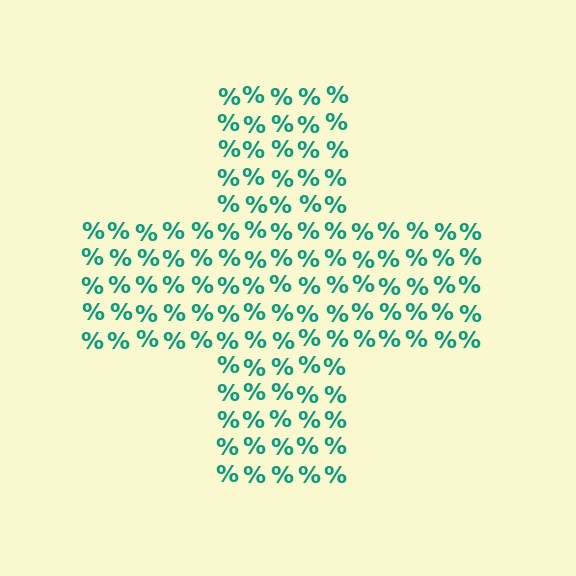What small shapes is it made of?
It is made of small percent signs.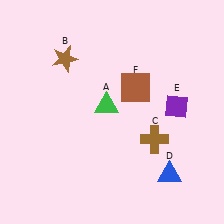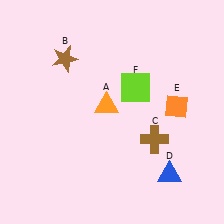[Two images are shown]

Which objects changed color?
A changed from green to orange. E changed from purple to orange. F changed from brown to lime.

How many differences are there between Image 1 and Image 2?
There are 3 differences between the two images.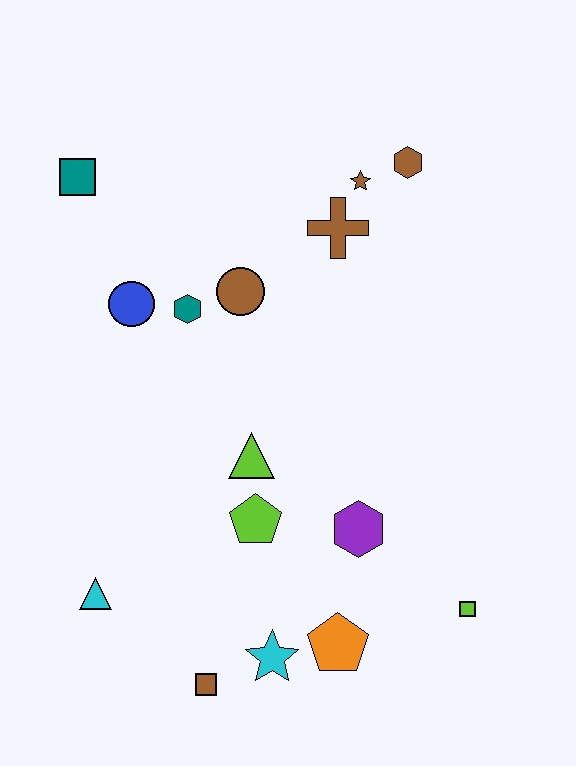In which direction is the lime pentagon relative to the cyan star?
The lime pentagon is above the cyan star.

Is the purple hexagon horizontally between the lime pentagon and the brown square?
No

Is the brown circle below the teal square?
Yes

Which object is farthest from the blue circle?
The lime square is farthest from the blue circle.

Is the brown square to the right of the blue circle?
Yes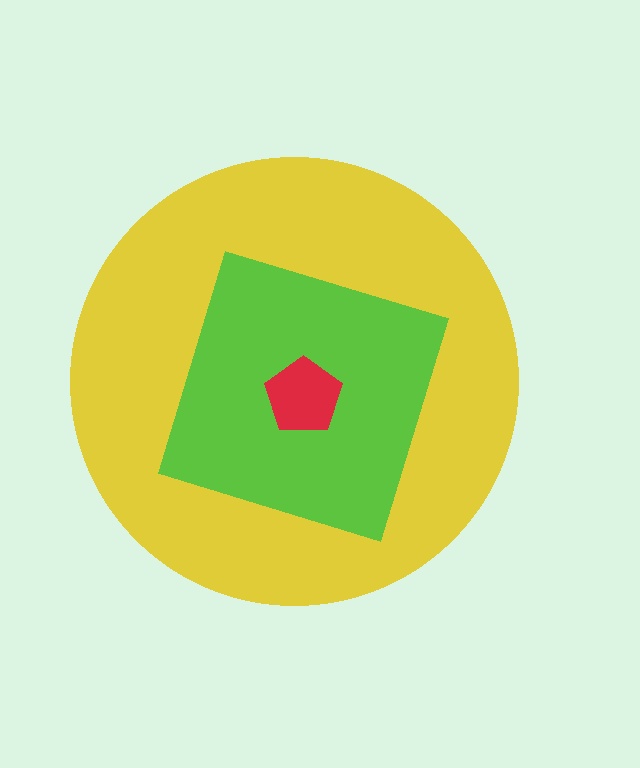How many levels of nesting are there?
3.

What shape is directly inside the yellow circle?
The lime diamond.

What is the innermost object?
The red pentagon.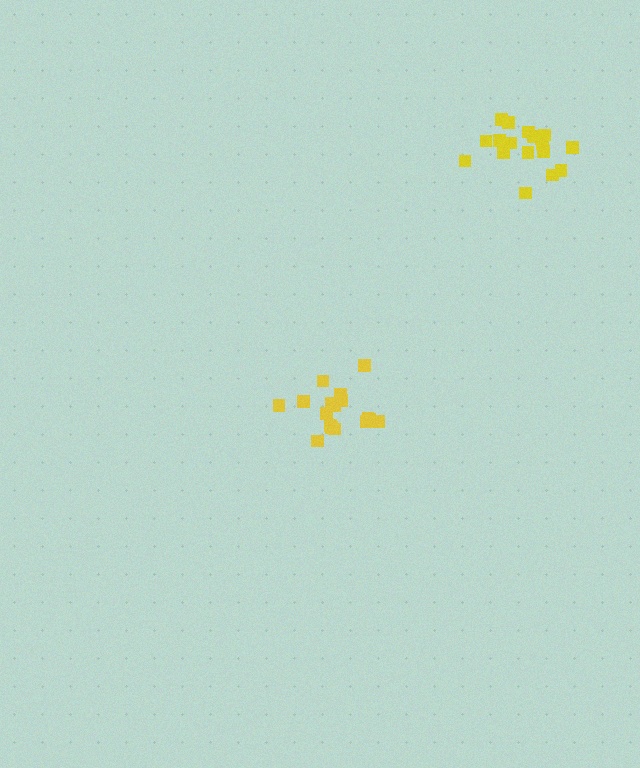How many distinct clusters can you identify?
There are 2 distinct clusters.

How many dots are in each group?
Group 1: 17 dots, Group 2: 18 dots (35 total).